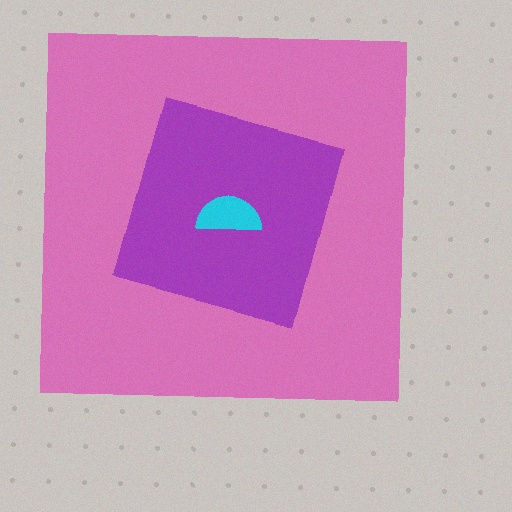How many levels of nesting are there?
3.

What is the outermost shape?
The pink square.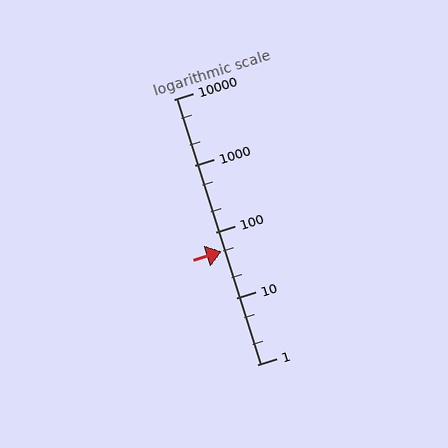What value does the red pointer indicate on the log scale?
The pointer indicates approximately 50.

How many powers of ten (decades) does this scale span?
The scale spans 4 decades, from 1 to 10000.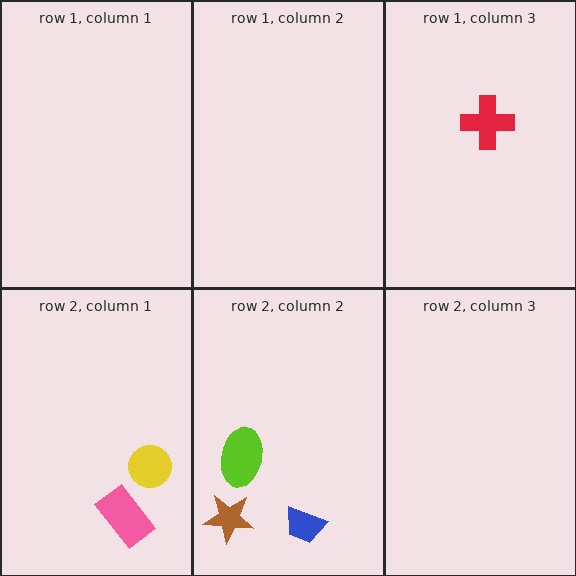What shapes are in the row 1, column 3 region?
The red cross.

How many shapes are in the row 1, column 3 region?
1.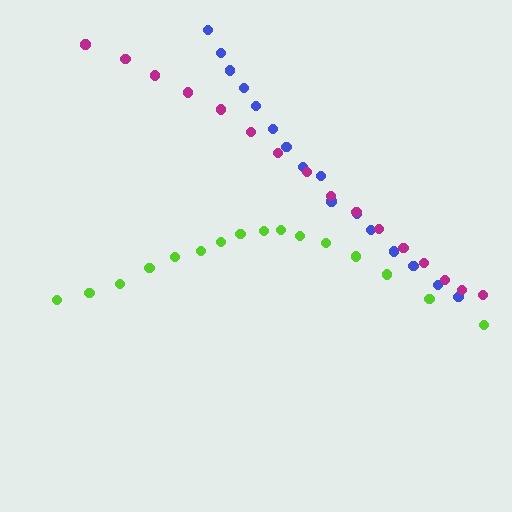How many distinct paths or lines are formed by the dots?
There are 3 distinct paths.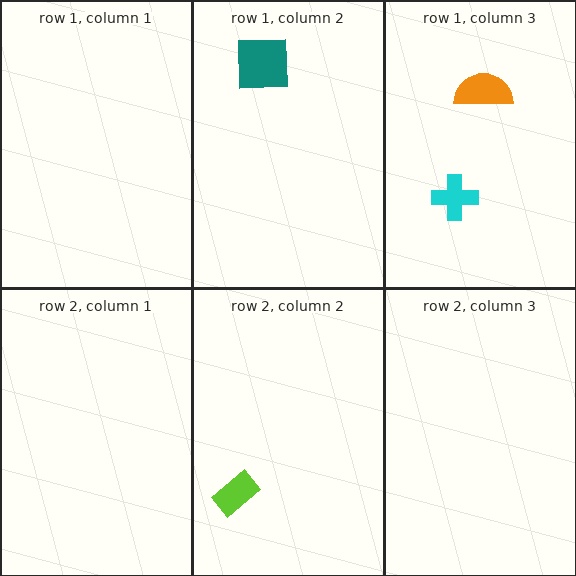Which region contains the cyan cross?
The row 1, column 3 region.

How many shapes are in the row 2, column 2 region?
1.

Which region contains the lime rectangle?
The row 2, column 2 region.